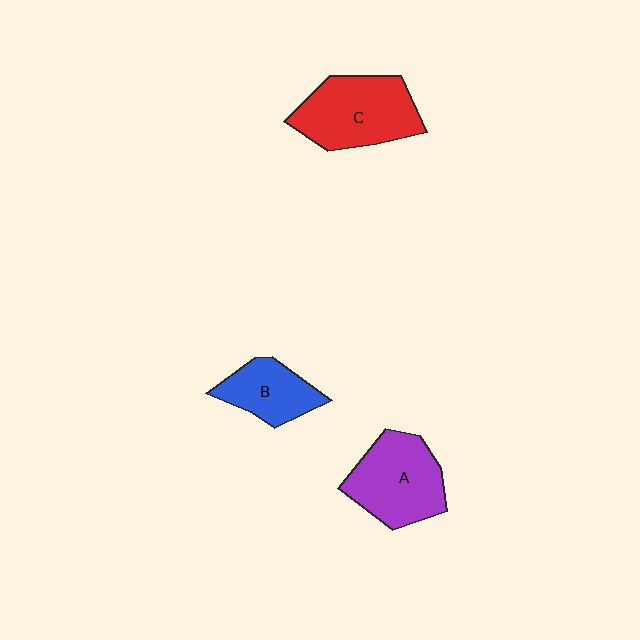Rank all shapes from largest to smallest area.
From largest to smallest: C (red), A (purple), B (blue).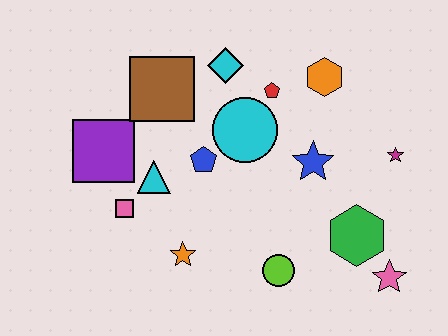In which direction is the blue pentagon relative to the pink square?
The blue pentagon is to the right of the pink square.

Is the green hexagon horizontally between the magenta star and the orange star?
Yes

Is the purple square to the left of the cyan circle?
Yes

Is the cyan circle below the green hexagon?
No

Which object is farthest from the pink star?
The purple square is farthest from the pink star.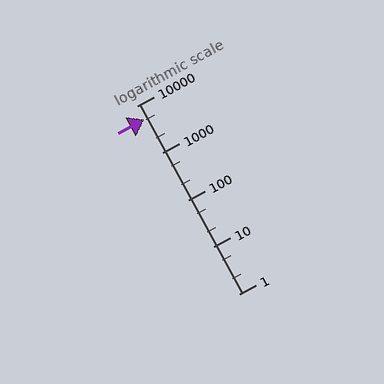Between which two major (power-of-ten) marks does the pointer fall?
The pointer is between 1000 and 10000.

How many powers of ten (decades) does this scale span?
The scale spans 4 decades, from 1 to 10000.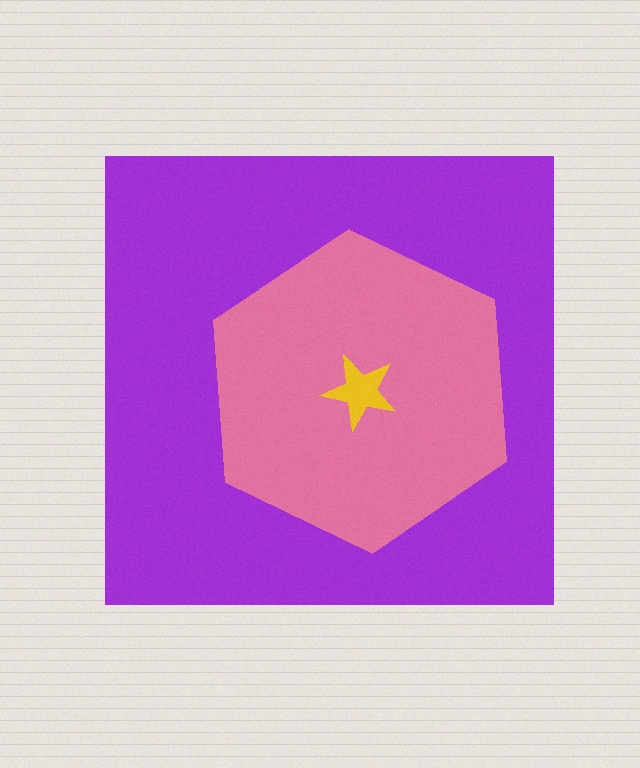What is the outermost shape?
The purple square.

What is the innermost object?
The yellow star.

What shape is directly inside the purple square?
The pink hexagon.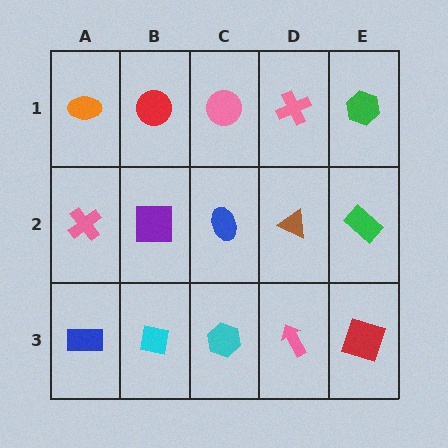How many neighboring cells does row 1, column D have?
3.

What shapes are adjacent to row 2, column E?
A green hexagon (row 1, column E), a red square (row 3, column E), a brown triangle (row 2, column D).